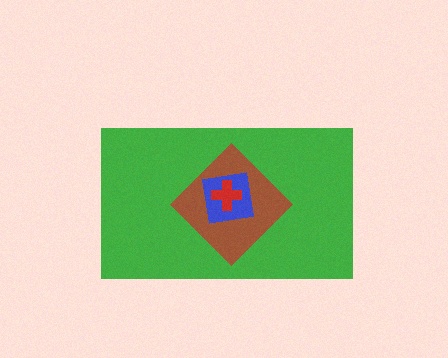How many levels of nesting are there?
4.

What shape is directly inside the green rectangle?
The brown diamond.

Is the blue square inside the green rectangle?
Yes.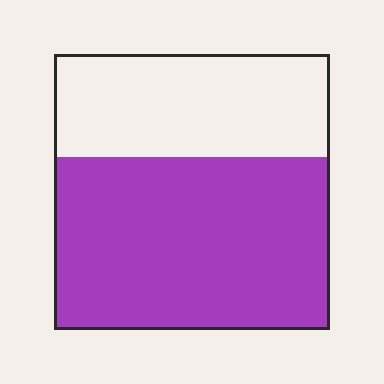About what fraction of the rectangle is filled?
About five eighths (5/8).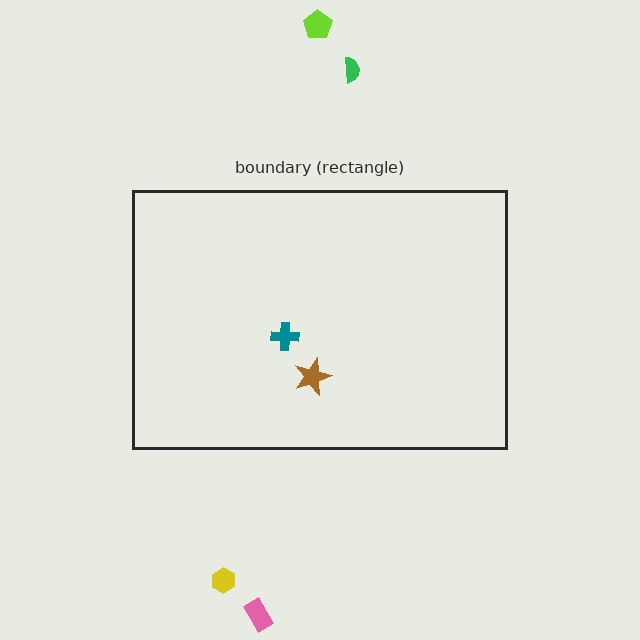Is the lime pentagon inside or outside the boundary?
Outside.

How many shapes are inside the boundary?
2 inside, 4 outside.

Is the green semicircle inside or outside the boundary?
Outside.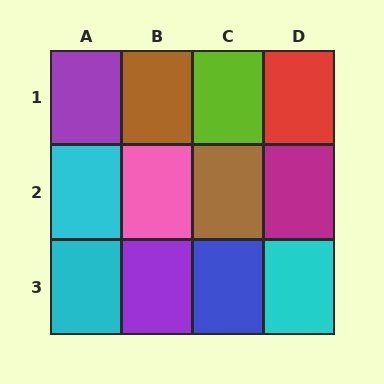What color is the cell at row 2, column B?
Pink.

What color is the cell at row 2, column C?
Brown.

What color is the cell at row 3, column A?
Cyan.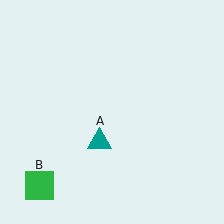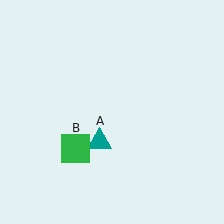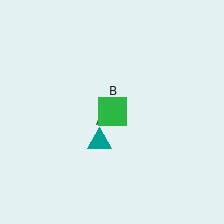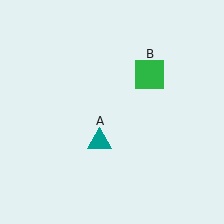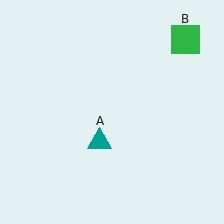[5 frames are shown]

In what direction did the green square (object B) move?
The green square (object B) moved up and to the right.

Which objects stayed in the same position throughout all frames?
Teal triangle (object A) remained stationary.